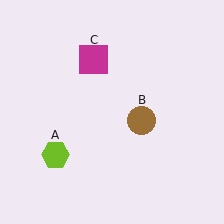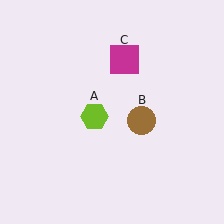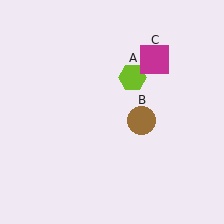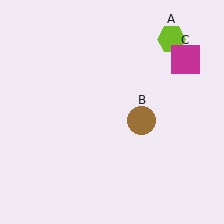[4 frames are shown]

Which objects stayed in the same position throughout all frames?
Brown circle (object B) remained stationary.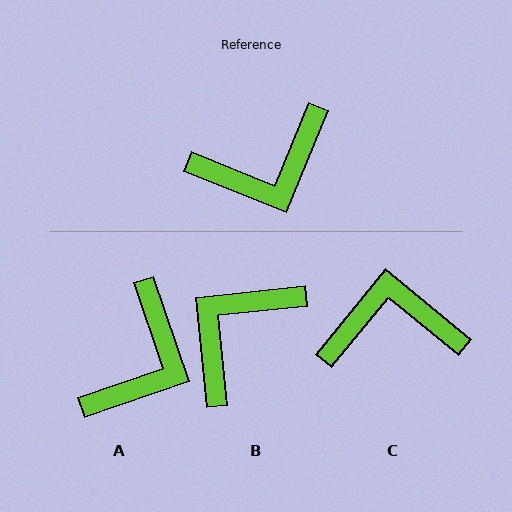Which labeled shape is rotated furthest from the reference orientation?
C, about 162 degrees away.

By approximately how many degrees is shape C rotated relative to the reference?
Approximately 162 degrees counter-clockwise.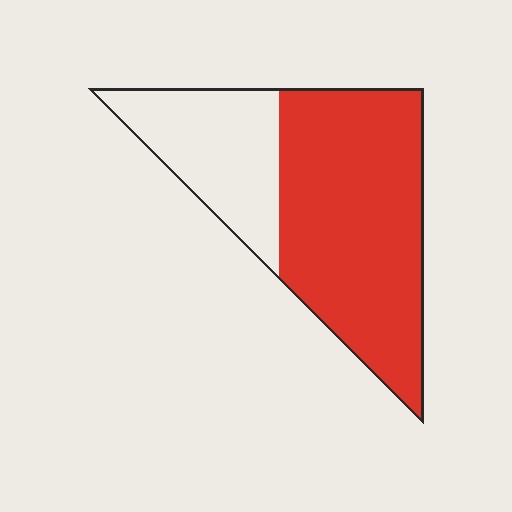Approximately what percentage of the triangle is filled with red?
Approximately 70%.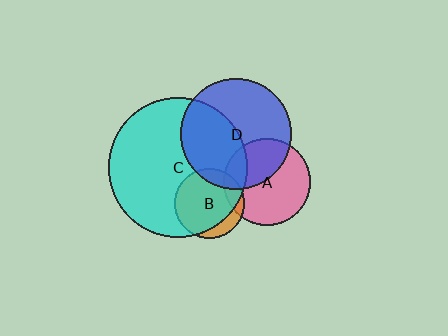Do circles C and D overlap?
Yes.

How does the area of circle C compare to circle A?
Approximately 2.6 times.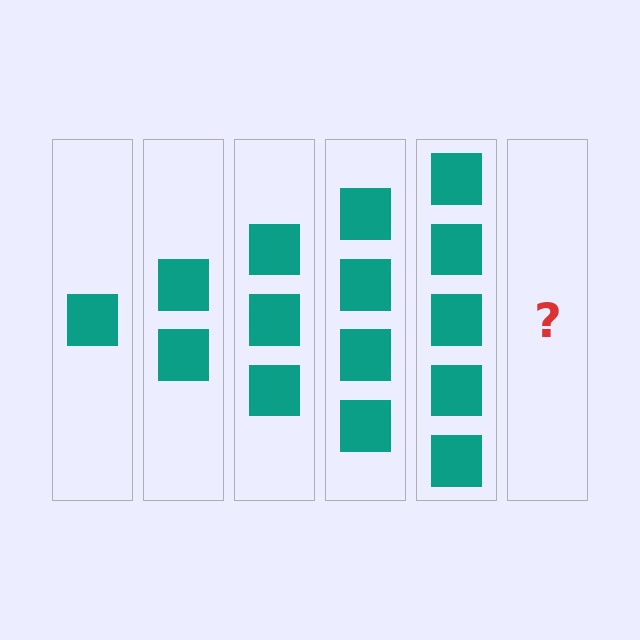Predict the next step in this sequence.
The next step is 6 squares.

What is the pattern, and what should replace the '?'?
The pattern is that each step adds one more square. The '?' should be 6 squares.